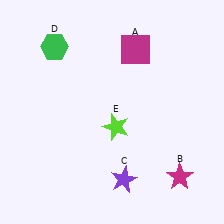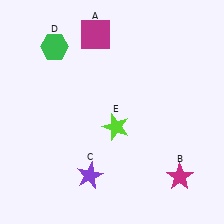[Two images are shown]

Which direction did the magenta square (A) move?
The magenta square (A) moved left.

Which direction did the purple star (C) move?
The purple star (C) moved left.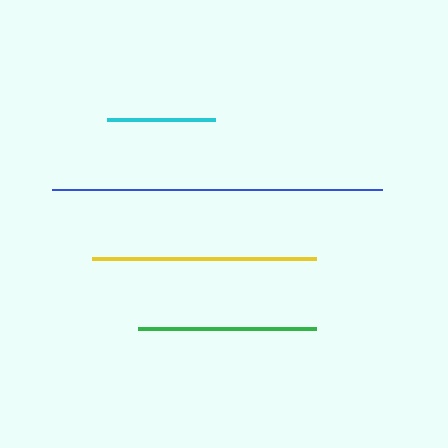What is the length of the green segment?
The green segment is approximately 178 pixels long.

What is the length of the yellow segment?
The yellow segment is approximately 223 pixels long.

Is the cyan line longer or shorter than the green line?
The green line is longer than the cyan line.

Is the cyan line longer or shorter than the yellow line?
The yellow line is longer than the cyan line.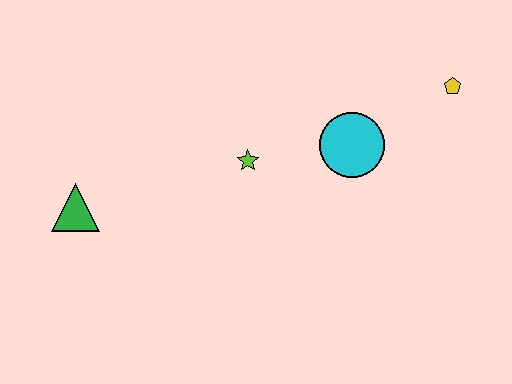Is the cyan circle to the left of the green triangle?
No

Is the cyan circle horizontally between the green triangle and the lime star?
No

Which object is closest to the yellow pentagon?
The cyan circle is closest to the yellow pentagon.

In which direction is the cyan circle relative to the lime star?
The cyan circle is to the right of the lime star.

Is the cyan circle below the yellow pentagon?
Yes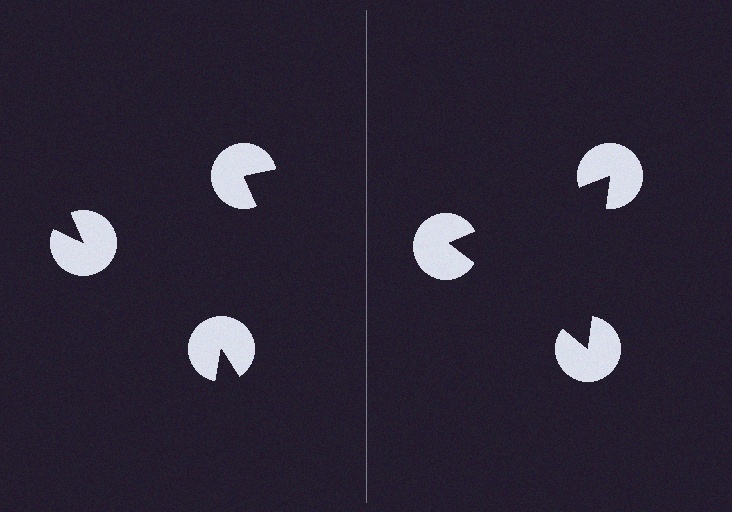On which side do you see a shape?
An illusory triangle appears on the right side. On the left side the wedge cuts are rotated, so no coherent shape forms.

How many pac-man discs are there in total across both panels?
6 — 3 on each side.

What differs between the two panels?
The pac-man discs are positioned identically on both sides; only the wedge orientations differ. On the right they align to a triangle; on the left they are misaligned.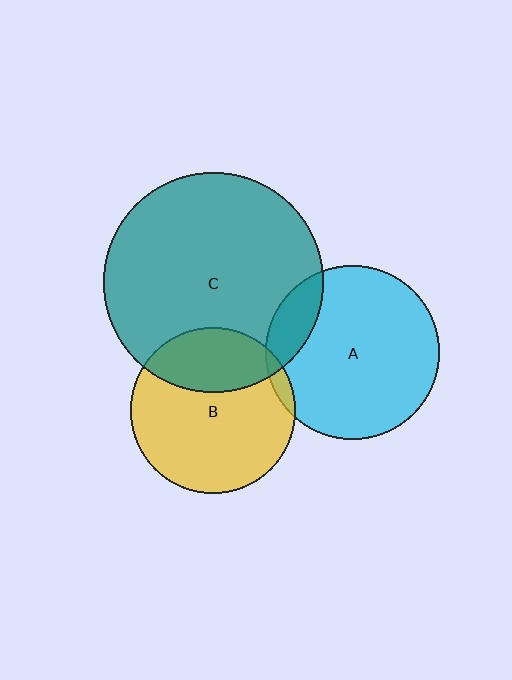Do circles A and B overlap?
Yes.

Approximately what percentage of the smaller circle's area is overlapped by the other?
Approximately 5%.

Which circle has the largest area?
Circle C (teal).